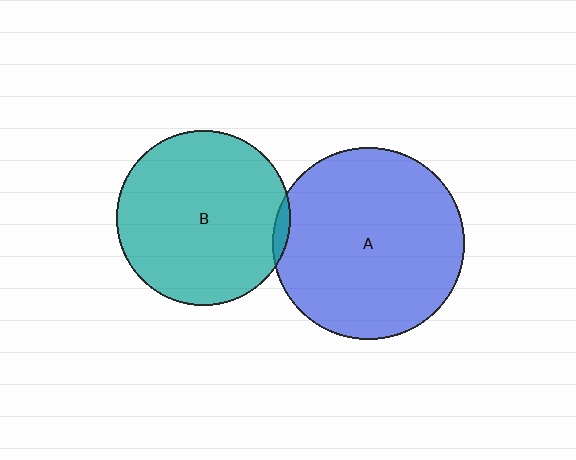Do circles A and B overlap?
Yes.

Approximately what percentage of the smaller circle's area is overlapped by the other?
Approximately 5%.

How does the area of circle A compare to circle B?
Approximately 1.2 times.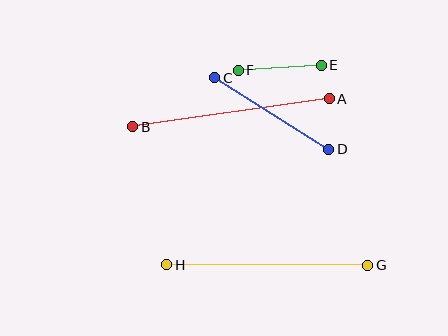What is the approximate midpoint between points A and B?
The midpoint is at approximately (231, 113) pixels.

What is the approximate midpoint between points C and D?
The midpoint is at approximately (272, 114) pixels.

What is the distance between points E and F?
The distance is approximately 83 pixels.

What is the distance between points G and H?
The distance is approximately 201 pixels.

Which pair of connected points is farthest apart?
Points G and H are farthest apart.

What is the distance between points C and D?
The distance is approximately 135 pixels.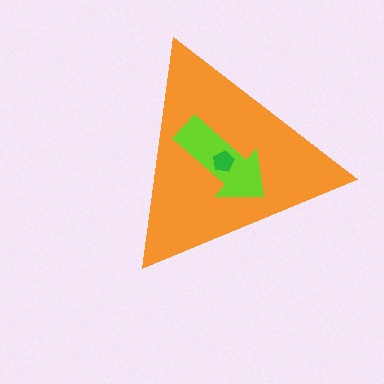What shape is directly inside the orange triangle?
The lime arrow.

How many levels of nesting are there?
3.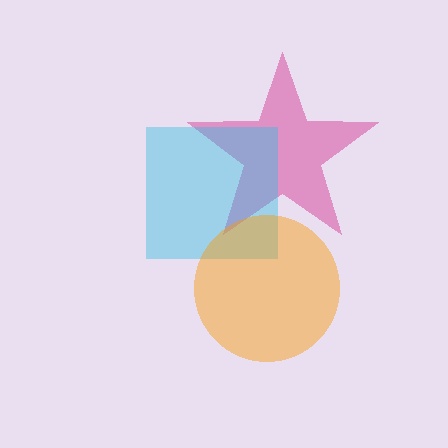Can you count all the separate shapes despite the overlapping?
Yes, there are 3 separate shapes.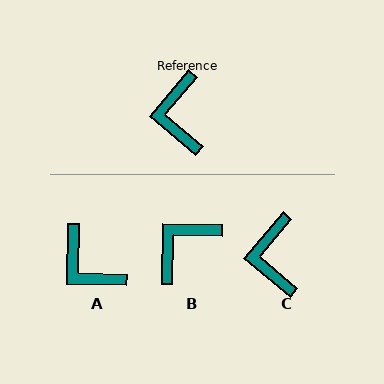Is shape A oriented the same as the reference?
No, it is off by about 39 degrees.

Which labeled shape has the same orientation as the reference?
C.